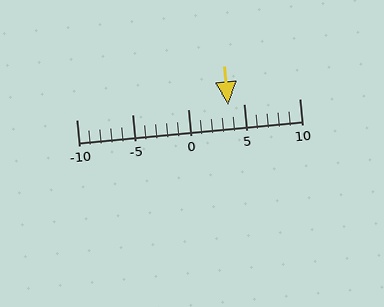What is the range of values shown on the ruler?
The ruler shows values from -10 to 10.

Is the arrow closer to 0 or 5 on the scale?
The arrow is closer to 5.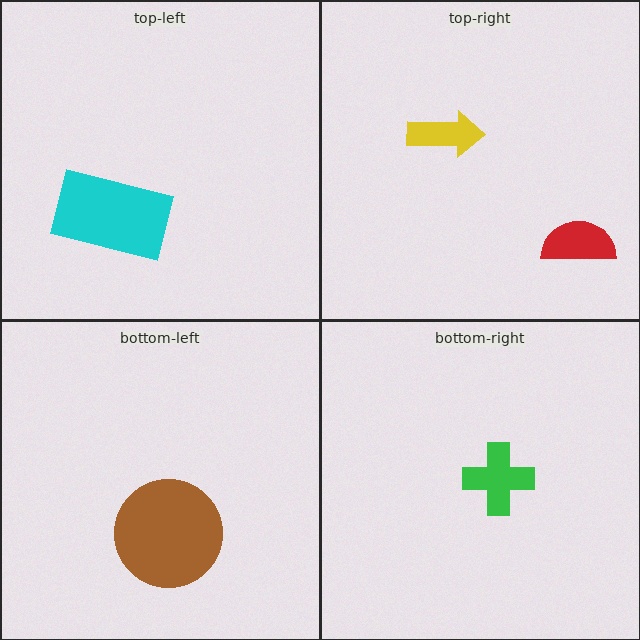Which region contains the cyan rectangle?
The top-left region.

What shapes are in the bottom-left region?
The brown circle.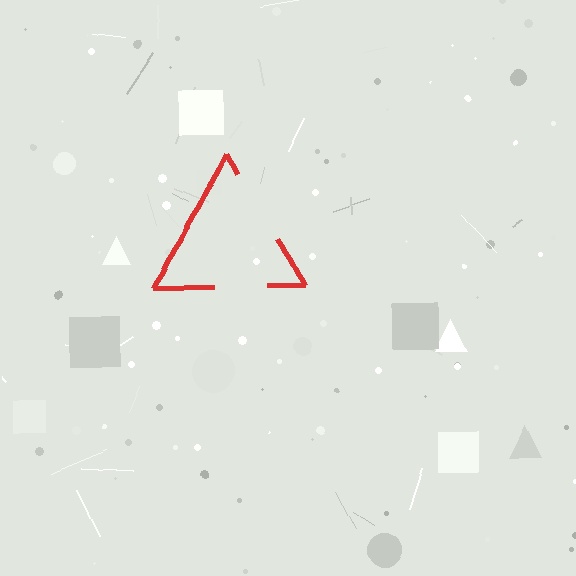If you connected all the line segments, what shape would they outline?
They would outline a triangle.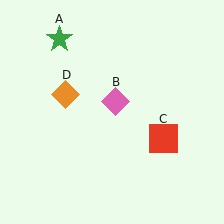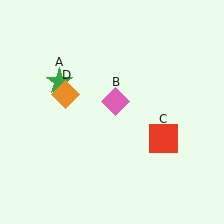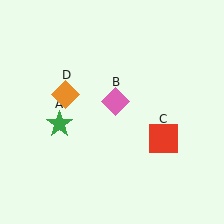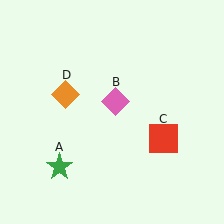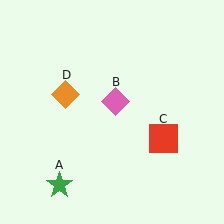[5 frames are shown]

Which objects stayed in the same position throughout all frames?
Pink diamond (object B) and red square (object C) and orange diamond (object D) remained stationary.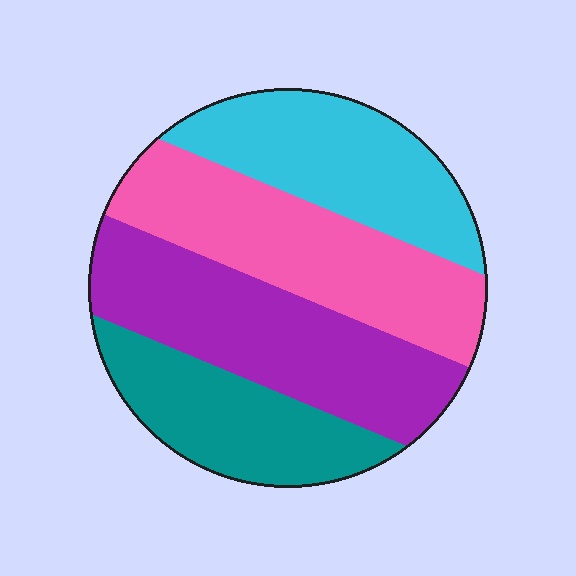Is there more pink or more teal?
Pink.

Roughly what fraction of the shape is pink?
Pink takes up between a sixth and a third of the shape.